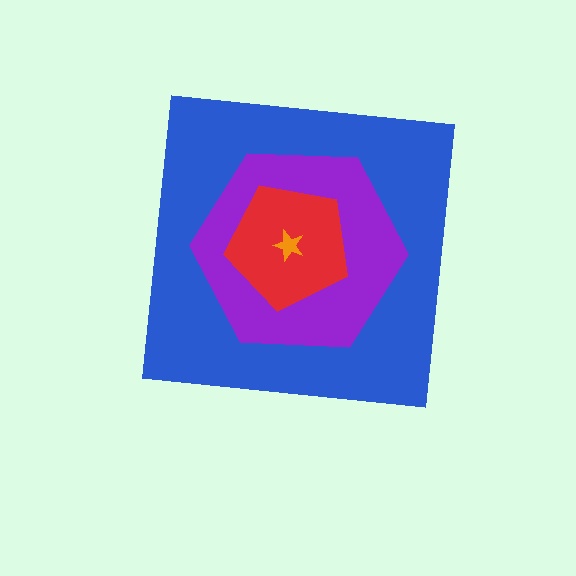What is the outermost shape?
The blue square.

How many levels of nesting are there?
4.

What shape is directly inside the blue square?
The purple hexagon.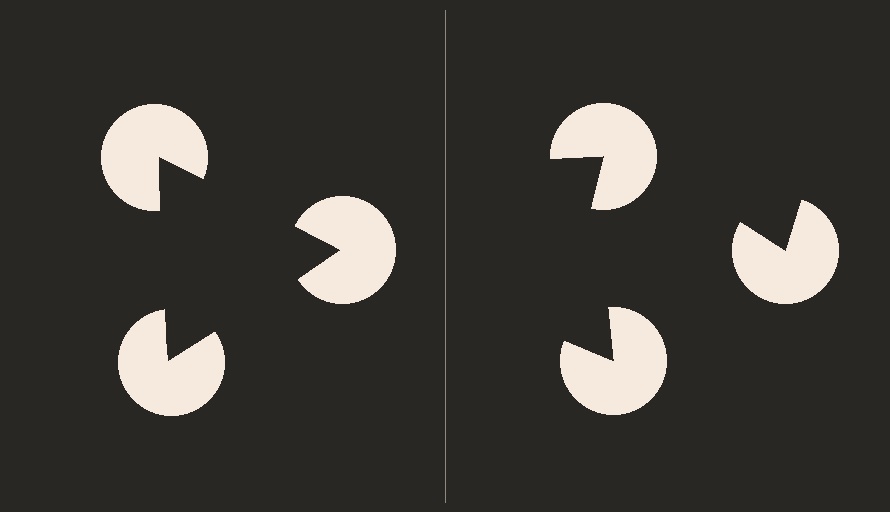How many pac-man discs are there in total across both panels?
6 — 3 on each side.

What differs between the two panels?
The pac-man discs are positioned identically on both sides; only the wedge orientations differ. On the left they align to a triangle; on the right they are misaligned.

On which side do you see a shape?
An illusory triangle appears on the left side. On the right side the wedge cuts are rotated, so no coherent shape forms.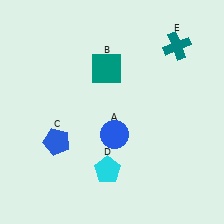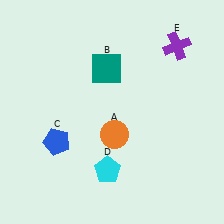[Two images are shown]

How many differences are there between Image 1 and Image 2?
There are 2 differences between the two images.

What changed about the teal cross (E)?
In Image 1, E is teal. In Image 2, it changed to purple.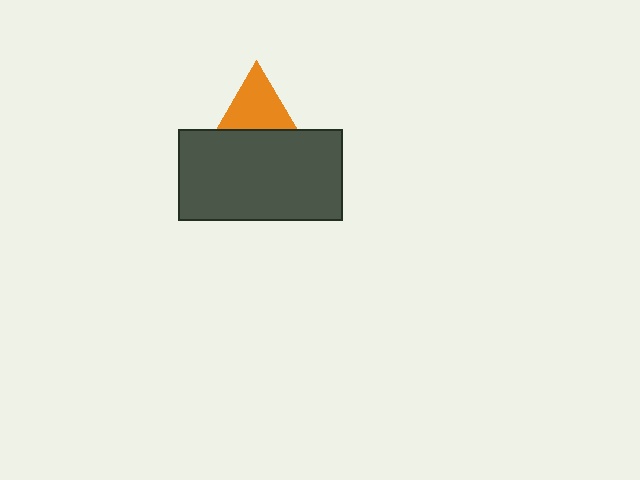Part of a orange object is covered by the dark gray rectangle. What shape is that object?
It is a triangle.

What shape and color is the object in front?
The object in front is a dark gray rectangle.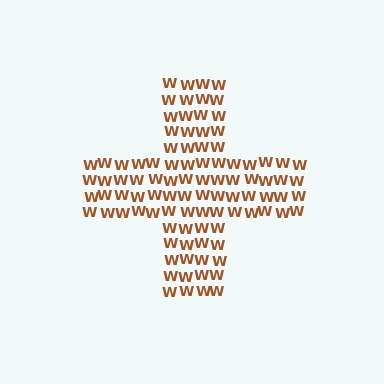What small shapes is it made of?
It is made of small letter W's.